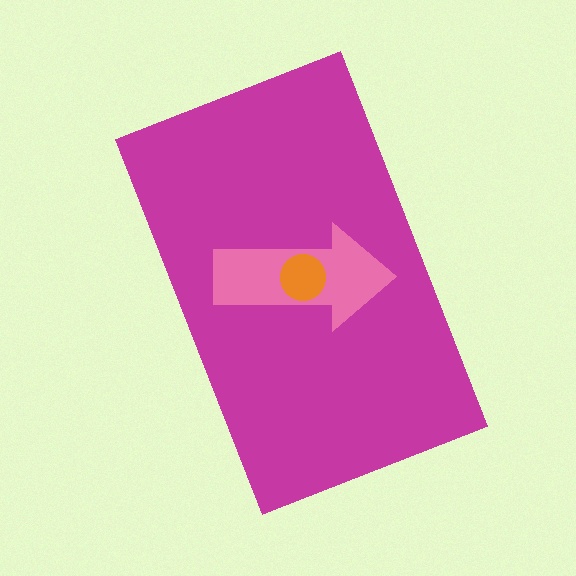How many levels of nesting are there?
3.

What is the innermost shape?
The orange circle.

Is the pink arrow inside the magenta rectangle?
Yes.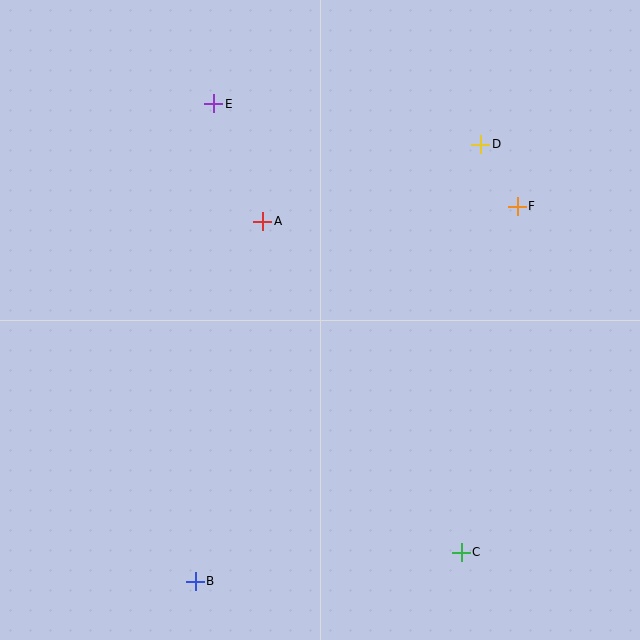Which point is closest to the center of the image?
Point A at (263, 221) is closest to the center.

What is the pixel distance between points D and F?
The distance between D and F is 72 pixels.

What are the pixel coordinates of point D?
Point D is at (481, 144).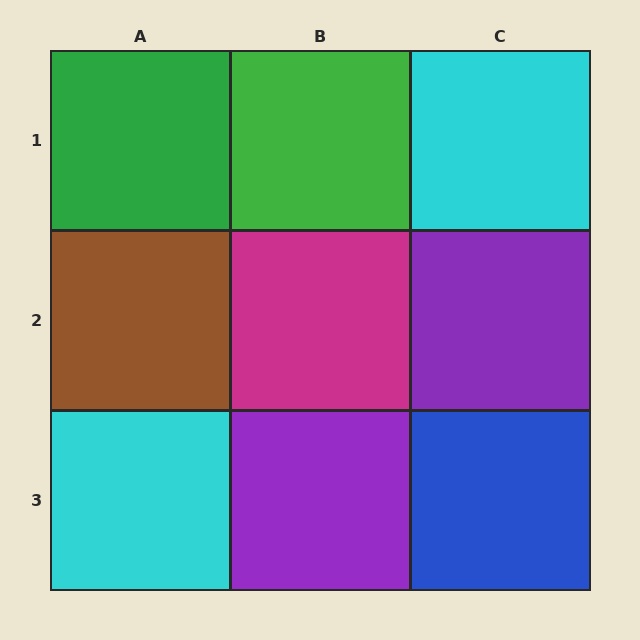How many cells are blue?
1 cell is blue.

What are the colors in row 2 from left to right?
Brown, magenta, purple.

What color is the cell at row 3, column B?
Purple.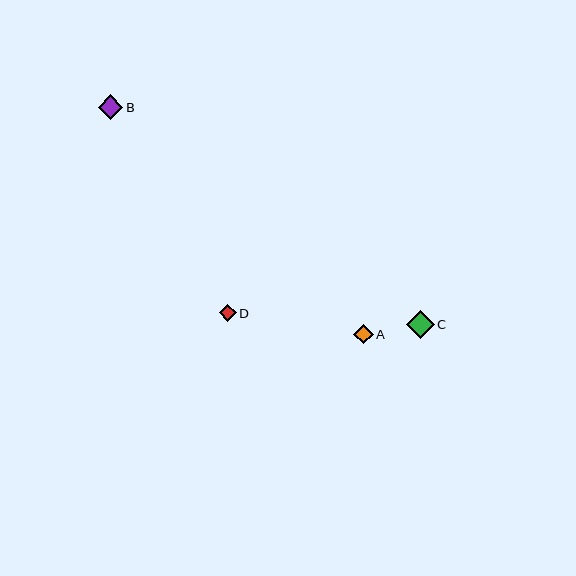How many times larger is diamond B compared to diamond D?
Diamond B is approximately 1.4 times the size of diamond D.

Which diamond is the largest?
Diamond C is the largest with a size of approximately 28 pixels.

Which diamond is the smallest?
Diamond D is the smallest with a size of approximately 17 pixels.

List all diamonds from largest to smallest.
From largest to smallest: C, B, A, D.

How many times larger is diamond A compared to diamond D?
Diamond A is approximately 1.1 times the size of diamond D.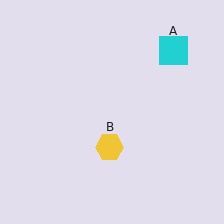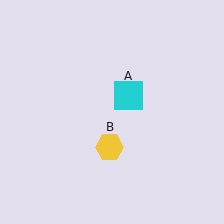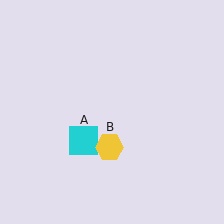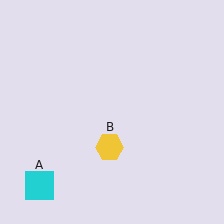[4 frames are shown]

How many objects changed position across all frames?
1 object changed position: cyan square (object A).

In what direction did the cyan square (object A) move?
The cyan square (object A) moved down and to the left.